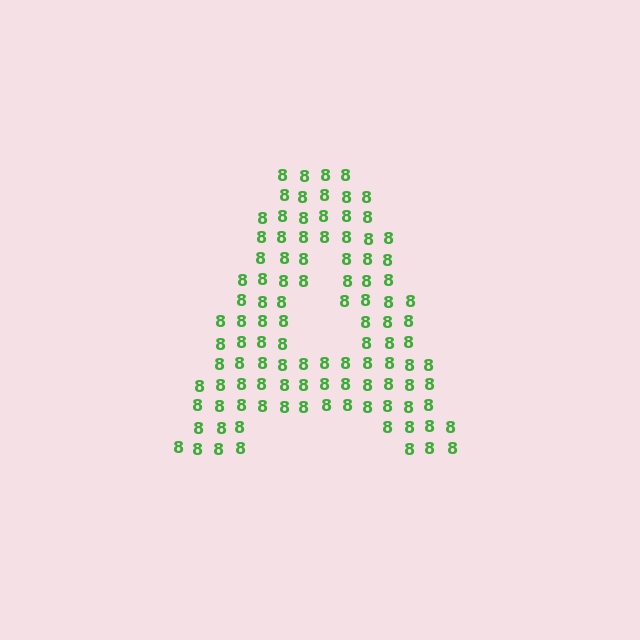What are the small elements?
The small elements are digit 8's.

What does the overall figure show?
The overall figure shows the letter A.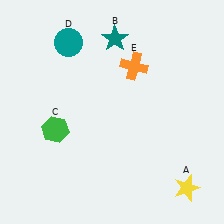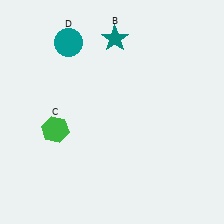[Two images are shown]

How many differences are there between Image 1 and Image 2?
There are 2 differences between the two images.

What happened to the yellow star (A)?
The yellow star (A) was removed in Image 2. It was in the bottom-right area of Image 1.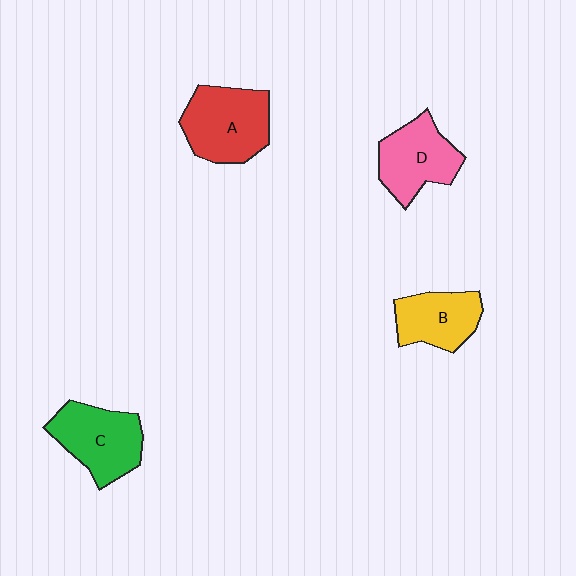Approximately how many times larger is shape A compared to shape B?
Approximately 1.4 times.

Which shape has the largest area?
Shape A (red).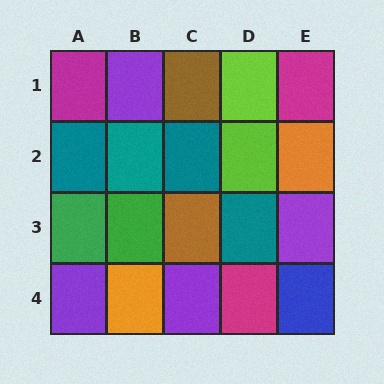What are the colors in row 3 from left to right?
Green, green, brown, teal, purple.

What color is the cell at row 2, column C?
Teal.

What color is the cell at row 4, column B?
Orange.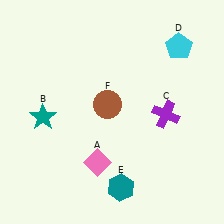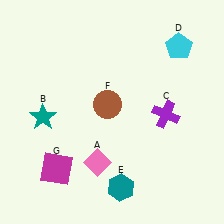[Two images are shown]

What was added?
A magenta square (G) was added in Image 2.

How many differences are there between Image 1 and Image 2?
There is 1 difference between the two images.